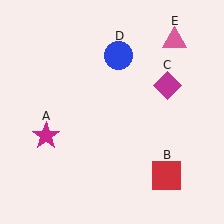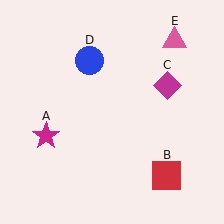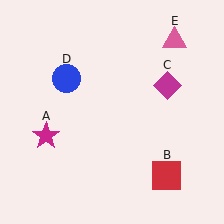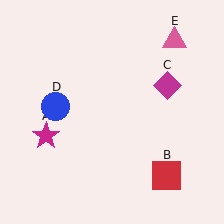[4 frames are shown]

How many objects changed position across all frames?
1 object changed position: blue circle (object D).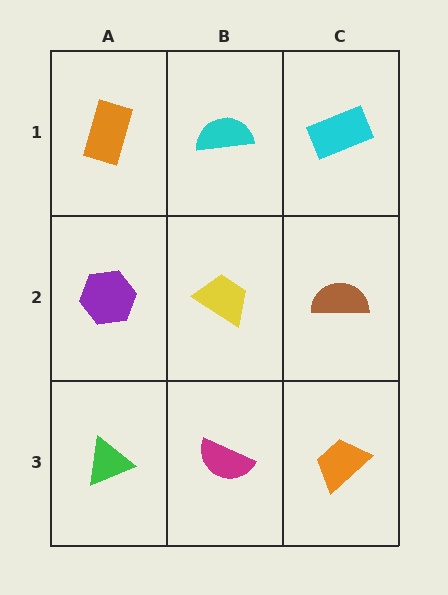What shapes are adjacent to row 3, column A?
A purple hexagon (row 2, column A), a magenta semicircle (row 3, column B).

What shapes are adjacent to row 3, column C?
A brown semicircle (row 2, column C), a magenta semicircle (row 3, column B).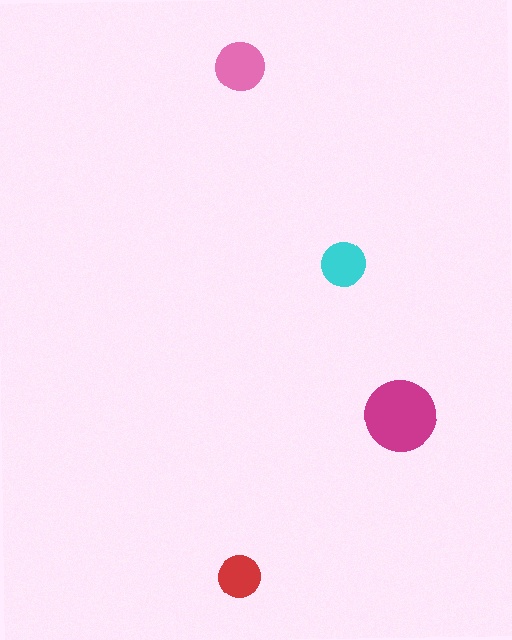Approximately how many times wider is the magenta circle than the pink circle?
About 1.5 times wider.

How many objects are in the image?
There are 4 objects in the image.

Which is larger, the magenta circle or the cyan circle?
The magenta one.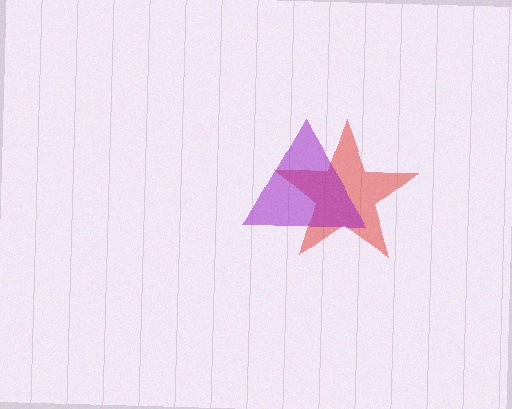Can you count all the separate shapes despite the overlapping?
Yes, there are 2 separate shapes.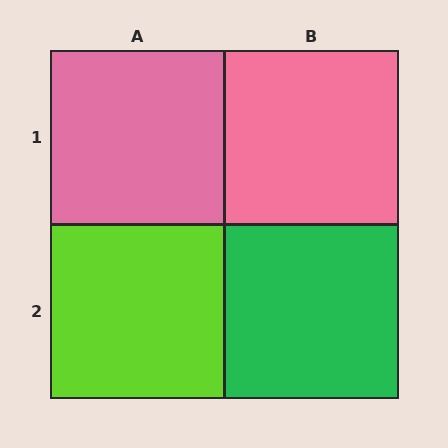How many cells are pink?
2 cells are pink.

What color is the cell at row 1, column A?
Pink.